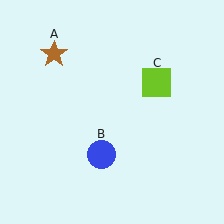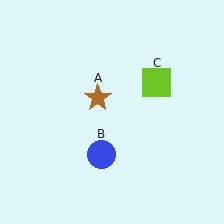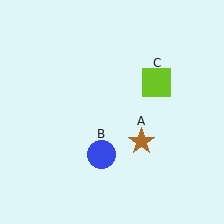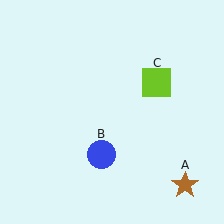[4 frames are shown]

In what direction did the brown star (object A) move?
The brown star (object A) moved down and to the right.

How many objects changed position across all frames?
1 object changed position: brown star (object A).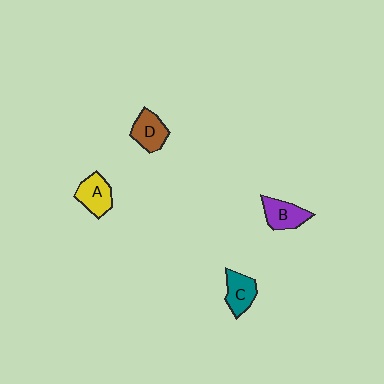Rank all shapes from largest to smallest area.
From largest to smallest: A (yellow), B (purple), D (brown), C (teal).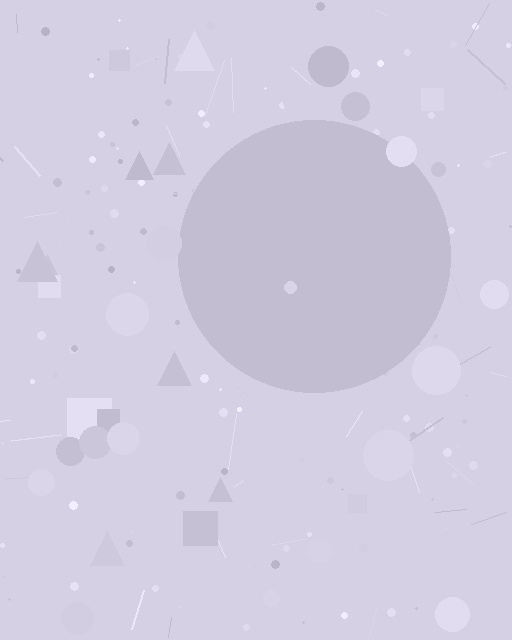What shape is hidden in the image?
A circle is hidden in the image.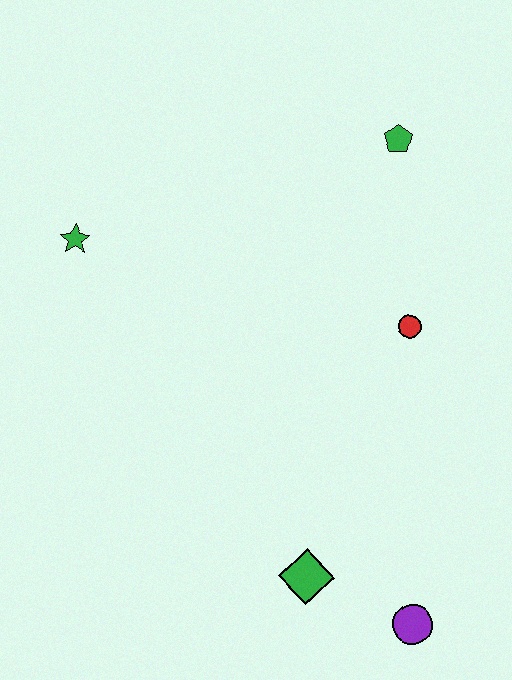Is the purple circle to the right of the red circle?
Yes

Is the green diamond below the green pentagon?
Yes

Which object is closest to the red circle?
The green pentagon is closest to the red circle.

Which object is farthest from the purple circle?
The green star is farthest from the purple circle.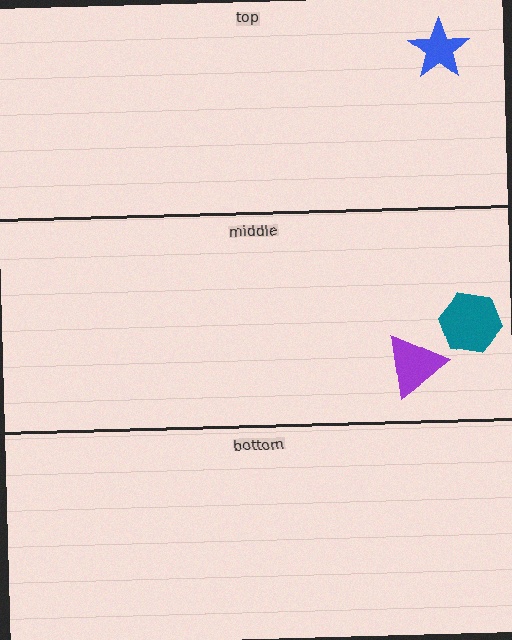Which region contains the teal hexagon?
The middle region.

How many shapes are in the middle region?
2.